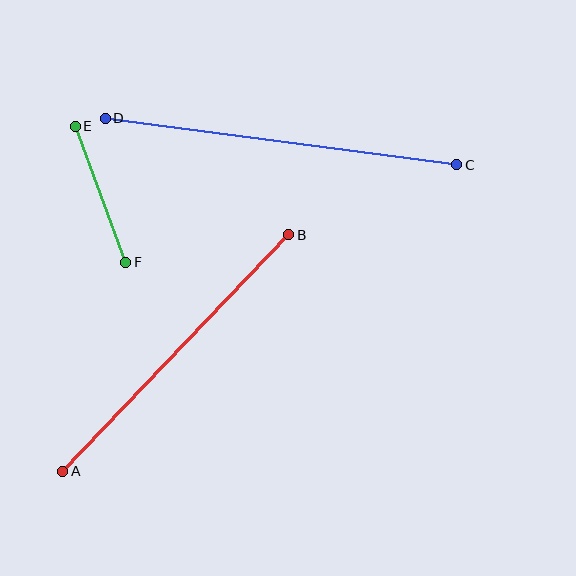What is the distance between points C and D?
The distance is approximately 354 pixels.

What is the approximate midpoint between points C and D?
The midpoint is at approximately (281, 142) pixels.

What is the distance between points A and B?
The distance is approximately 327 pixels.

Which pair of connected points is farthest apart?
Points C and D are farthest apart.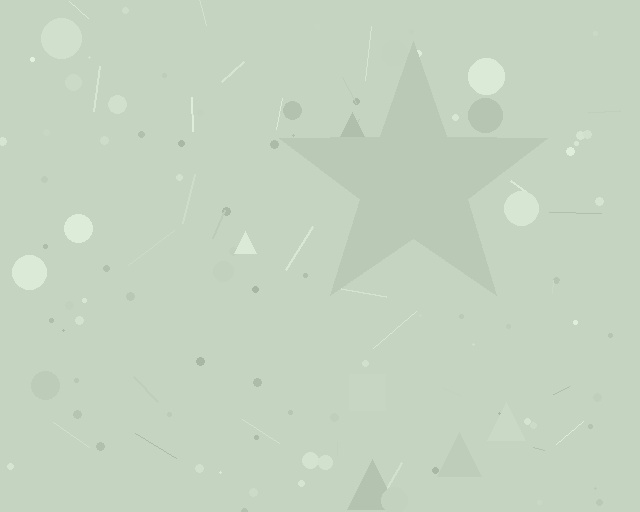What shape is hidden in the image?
A star is hidden in the image.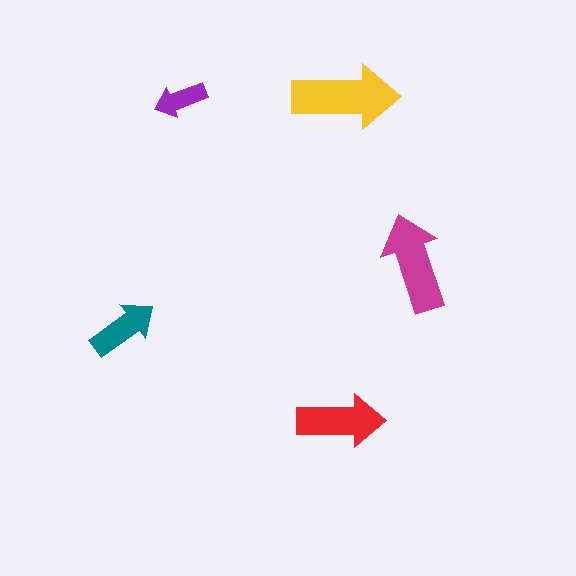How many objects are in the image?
There are 5 objects in the image.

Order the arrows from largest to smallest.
the yellow one, the magenta one, the red one, the teal one, the purple one.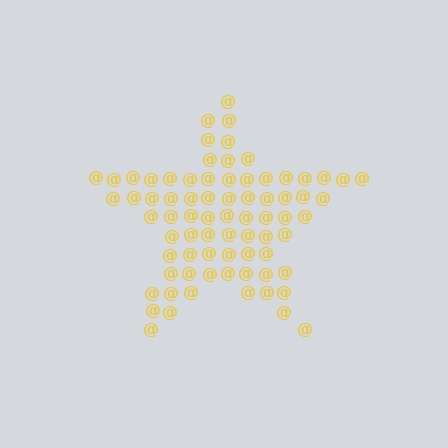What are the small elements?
The small elements are at signs.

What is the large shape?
The large shape is a star.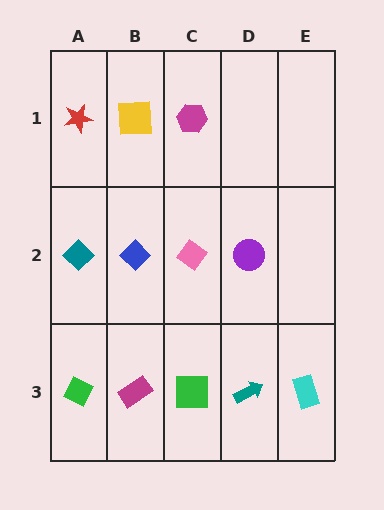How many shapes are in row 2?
4 shapes.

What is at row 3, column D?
A teal arrow.